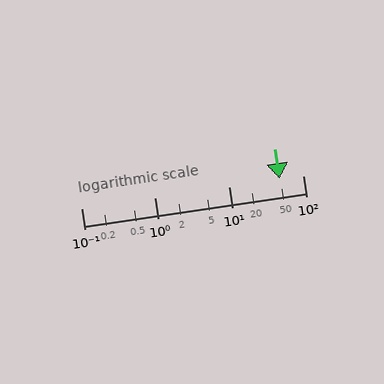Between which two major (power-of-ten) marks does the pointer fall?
The pointer is between 10 and 100.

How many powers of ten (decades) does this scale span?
The scale spans 3 decades, from 0.1 to 100.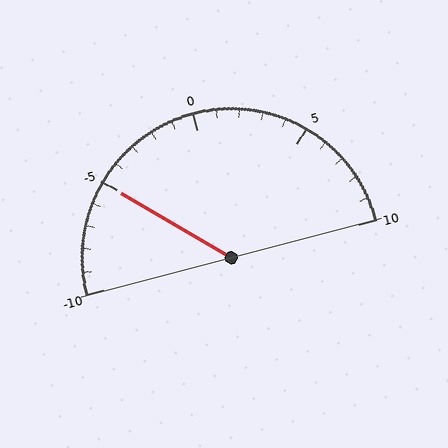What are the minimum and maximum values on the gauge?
The gauge ranges from -10 to 10.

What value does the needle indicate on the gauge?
The needle indicates approximately -5.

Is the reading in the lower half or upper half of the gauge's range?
The reading is in the lower half of the range (-10 to 10).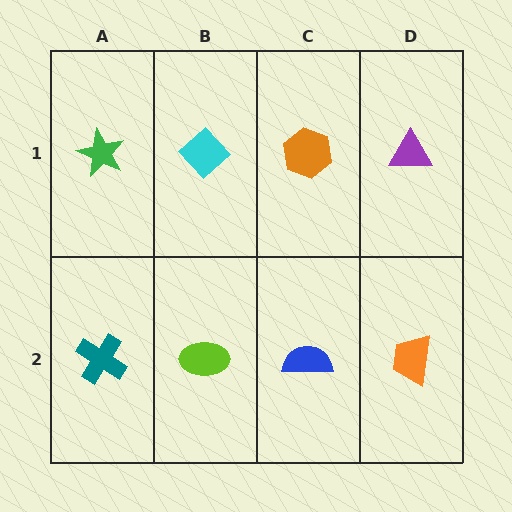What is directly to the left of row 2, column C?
A lime ellipse.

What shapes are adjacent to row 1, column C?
A blue semicircle (row 2, column C), a cyan diamond (row 1, column B), a purple triangle (row 1, column D).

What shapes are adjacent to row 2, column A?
A green star (row 1, column A), a lime ellipse (row 2, column B).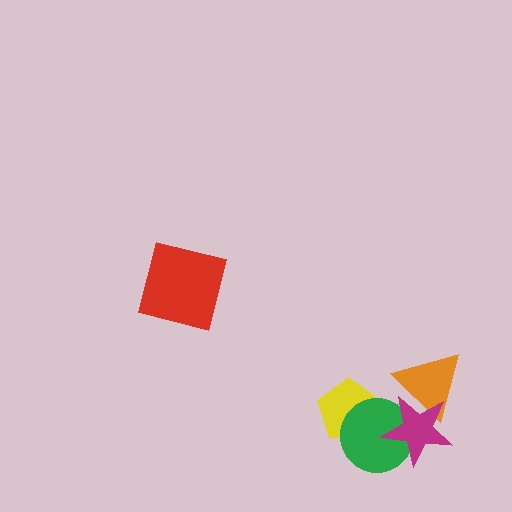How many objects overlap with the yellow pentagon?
1 object overlaps with the yellow pentagon.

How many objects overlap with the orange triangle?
1 object overlaps with the orange triangle.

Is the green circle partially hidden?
Yes, it is partially covered by another shape.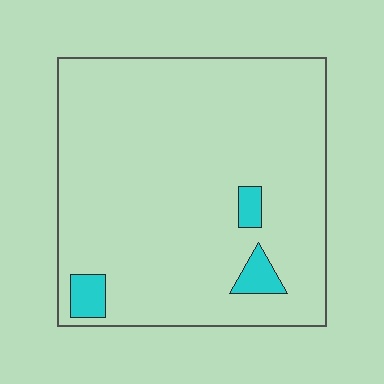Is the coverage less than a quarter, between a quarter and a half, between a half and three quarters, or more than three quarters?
Less than a quarter.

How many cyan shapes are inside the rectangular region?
3.